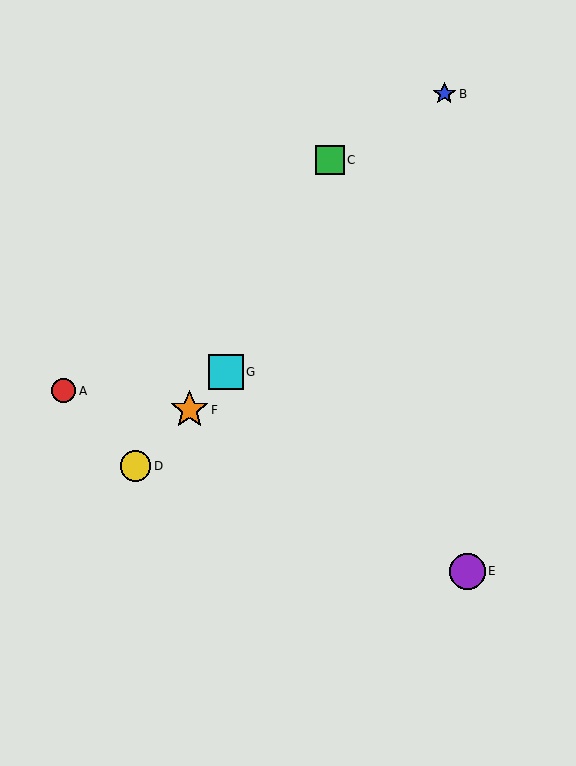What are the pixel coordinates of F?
Object F is at (189, 410).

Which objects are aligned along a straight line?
Objects D, F, G are aligned along a straight line.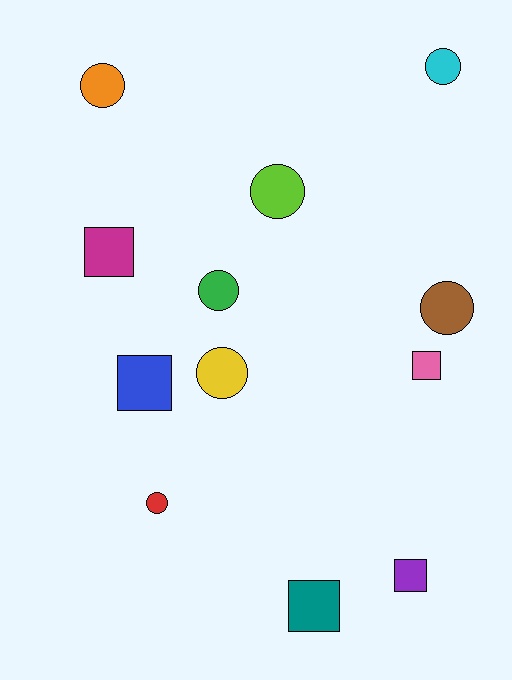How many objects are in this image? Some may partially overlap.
There are 12 objects.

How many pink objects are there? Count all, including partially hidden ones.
There is 1 pink object.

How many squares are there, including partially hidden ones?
There are 5 squares.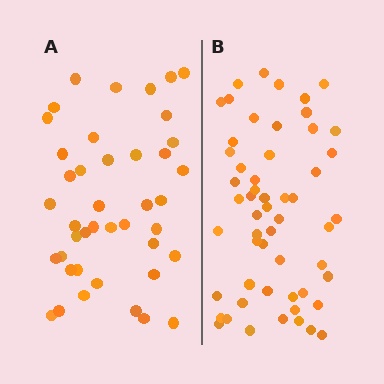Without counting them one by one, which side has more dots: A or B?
Region B (the right region) has more dots.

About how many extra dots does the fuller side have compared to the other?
Region B has approximately 15 more dots than region A.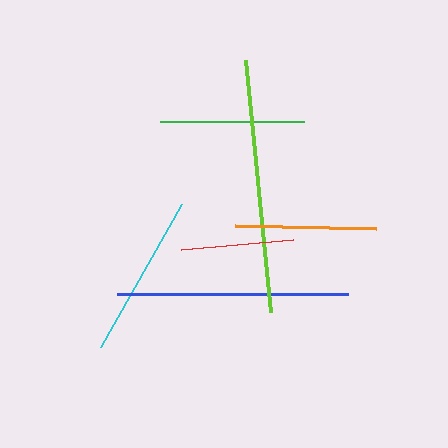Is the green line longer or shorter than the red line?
The green line is longer than the red line.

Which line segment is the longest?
The lime line is the longest at approximately 253 pixels.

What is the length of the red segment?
The red segment is approximately 112 pixels long.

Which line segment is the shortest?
The red line is the shortest at approximately 112 pixels.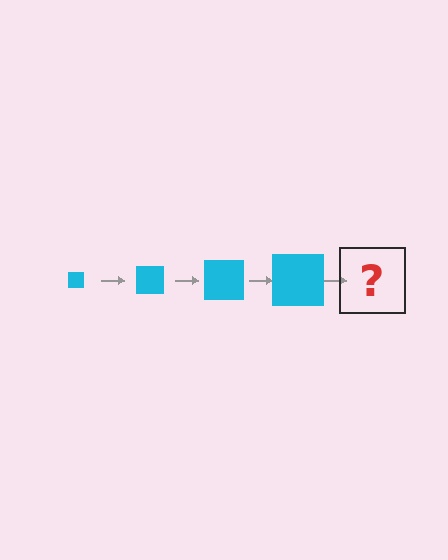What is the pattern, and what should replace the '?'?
The pattern is that the square gets progressively larger each step. The '?' should be a cyan square, larger than the previous one.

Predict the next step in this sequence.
The next step is a cyan square, larger than the previous one.